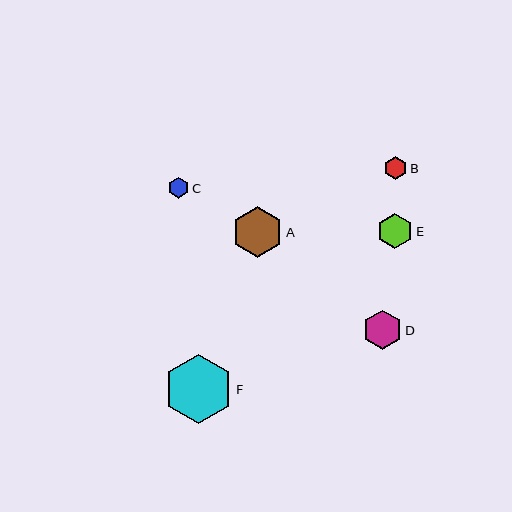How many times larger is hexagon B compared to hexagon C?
Hexagon B is approximately 1.1 times the size of hexagon C.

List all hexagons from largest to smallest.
From largest to smallest: F, A, D, E, B, C.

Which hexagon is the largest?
Hexagon F is the largest with a size of approximately 69 pixels.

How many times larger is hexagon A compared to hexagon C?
Hexagon A is approximately 2.5 times the size of hexagon C.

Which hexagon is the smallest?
Hexagon C is the smallest with a size of approximately 21 pixels.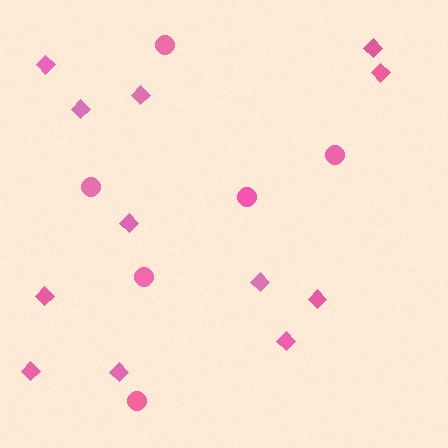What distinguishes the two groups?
There are 2 groups: one group of diamonds (12) and one group of circles (6).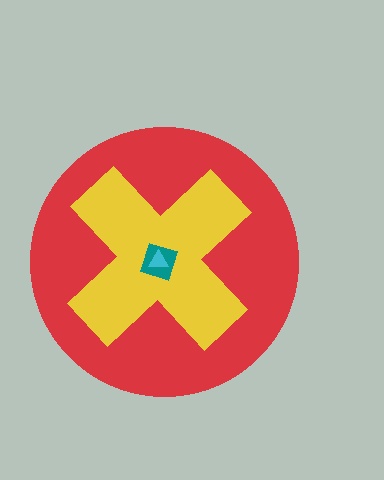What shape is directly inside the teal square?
The cyan triangle.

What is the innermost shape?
The cyan triangle.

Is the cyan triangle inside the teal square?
Yes.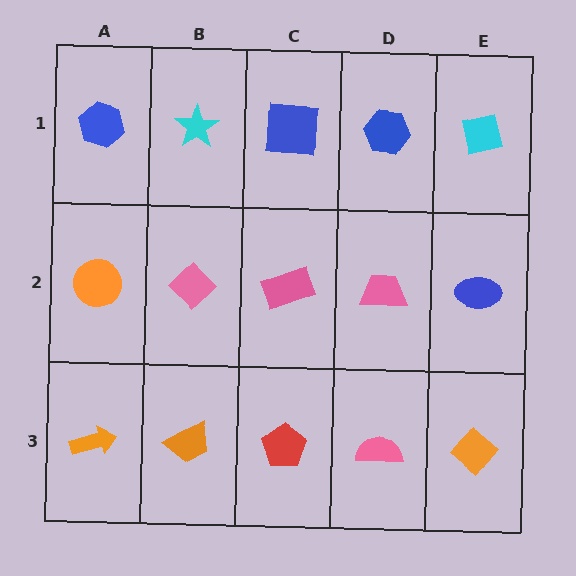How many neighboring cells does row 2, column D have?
4.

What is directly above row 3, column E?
A blue ellipse.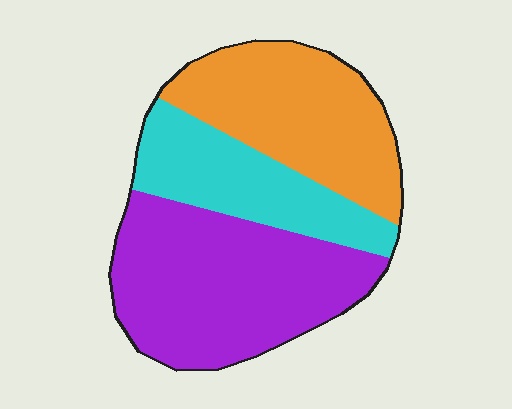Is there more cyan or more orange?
Orange.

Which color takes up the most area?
Purple, at roughly 45%.